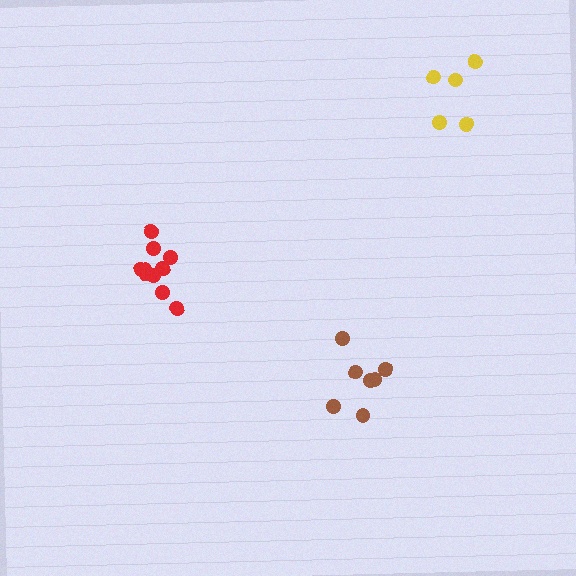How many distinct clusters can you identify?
There are 3 distinct clusters.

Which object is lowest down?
The brown cluster is bottommost.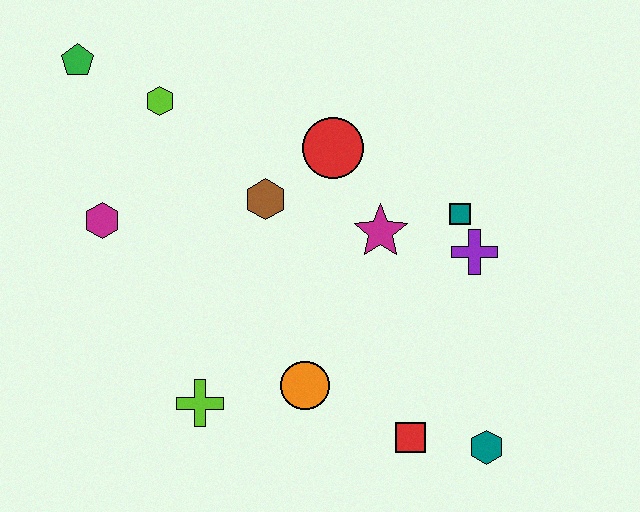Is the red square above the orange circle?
No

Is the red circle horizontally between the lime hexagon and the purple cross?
Yes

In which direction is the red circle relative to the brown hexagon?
The red circle is to the right of the brown hexagon.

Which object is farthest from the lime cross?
The green pentagon is farthest from the lime cross.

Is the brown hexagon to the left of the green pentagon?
No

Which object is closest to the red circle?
The brown hexagon is closest to the red circle.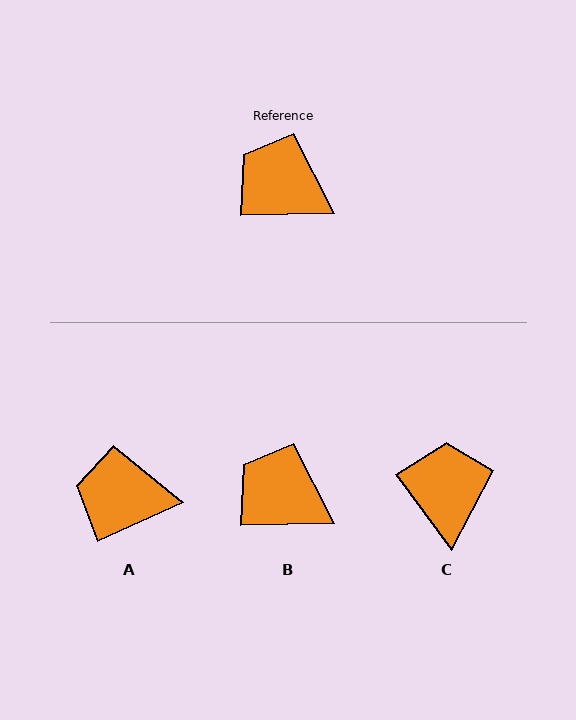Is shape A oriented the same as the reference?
No, it is off by about 24 degrees.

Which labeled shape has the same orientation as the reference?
B.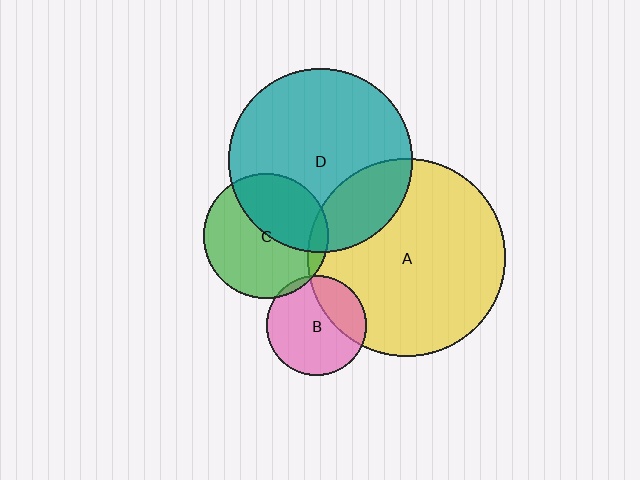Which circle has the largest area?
Circle A (yellow).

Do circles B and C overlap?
Yes.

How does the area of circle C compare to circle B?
Approximately 1.6 times.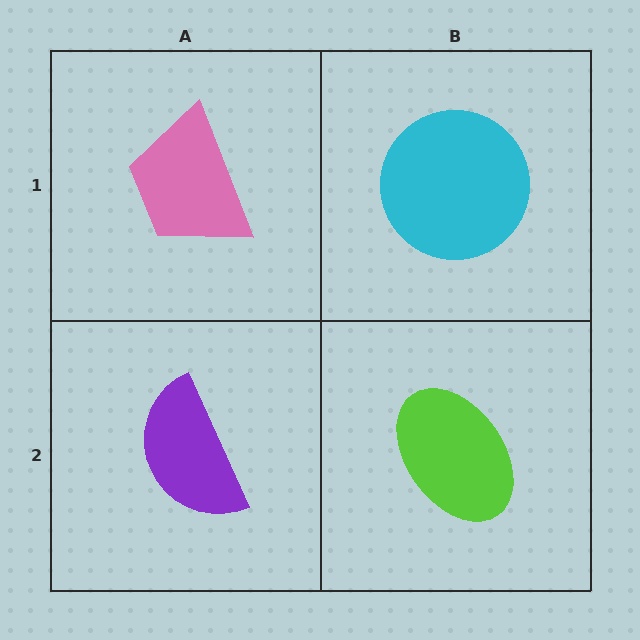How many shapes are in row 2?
2 shapes.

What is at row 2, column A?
A purple semicircle.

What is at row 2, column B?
A lime ellipse.